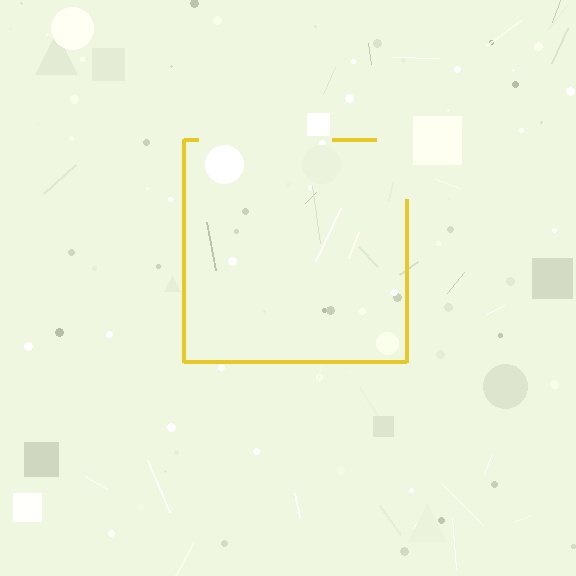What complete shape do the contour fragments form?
The contour fragments form a square.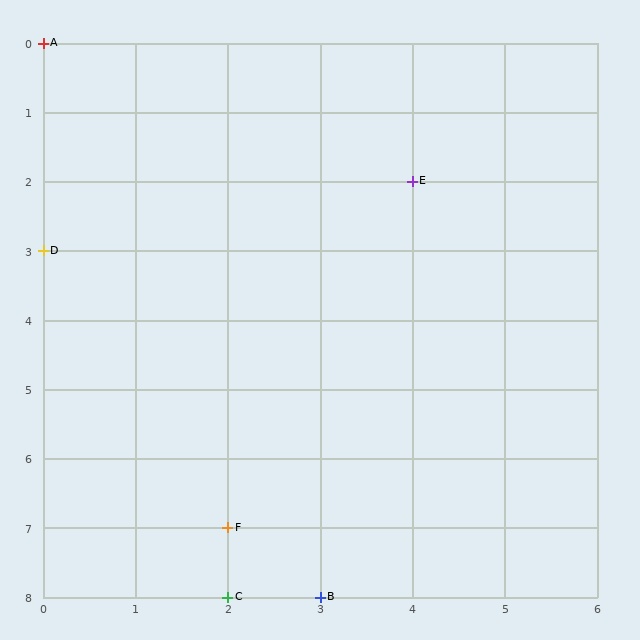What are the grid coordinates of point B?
Point B is at grid coordinates (3, 8).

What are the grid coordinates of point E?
Point E is at grid coordinates (4, 2).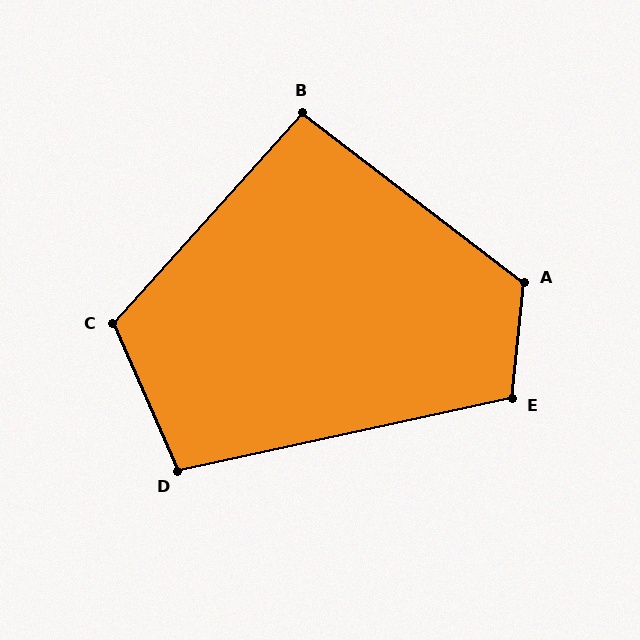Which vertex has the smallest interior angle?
B, at approximately 95 degrees.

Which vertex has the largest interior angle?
A, at approximately 122 degrees.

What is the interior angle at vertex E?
Approximately 108 degrees (obtuse).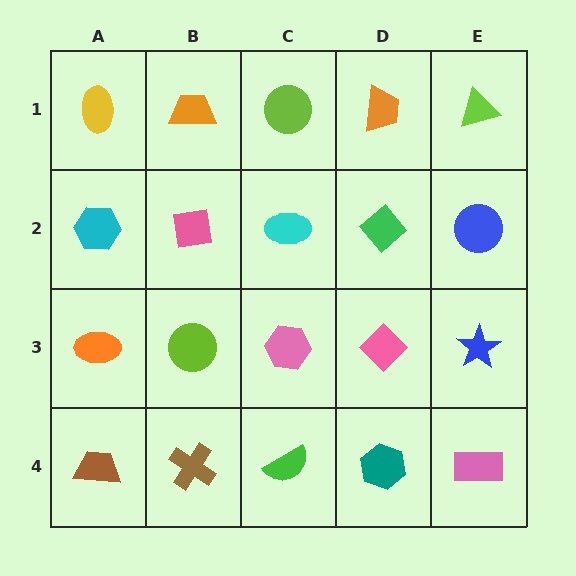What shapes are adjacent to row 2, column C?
A lime circle (row 1, column C), a pink hexagon (row 3, column C), a pink square (row 2, column B), a green diamond (row 2, column D).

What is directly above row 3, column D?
A green diamond.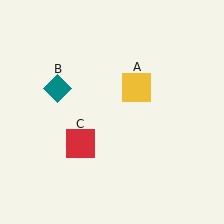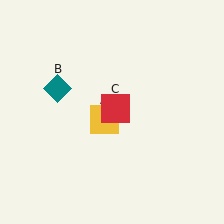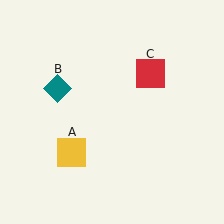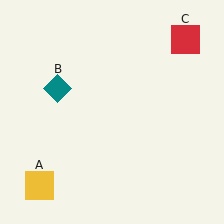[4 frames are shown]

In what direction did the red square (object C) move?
The red square (object C) moved up and to the right.